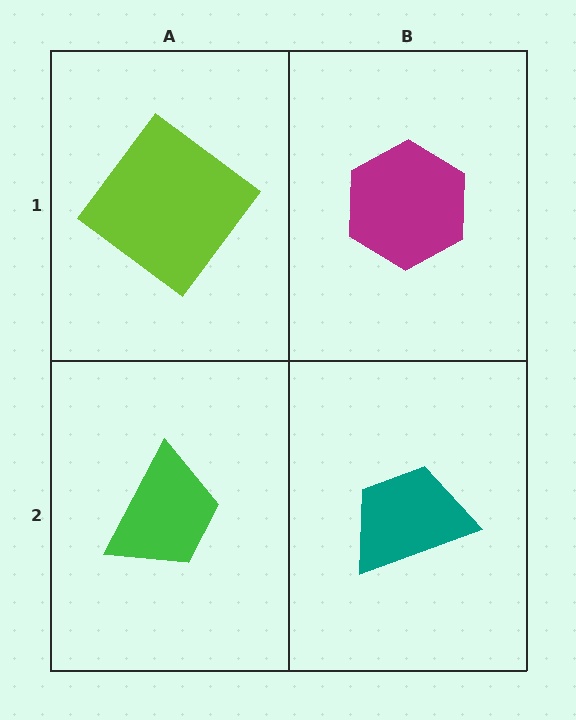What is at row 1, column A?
A lime diamond.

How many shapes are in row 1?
2 shapes.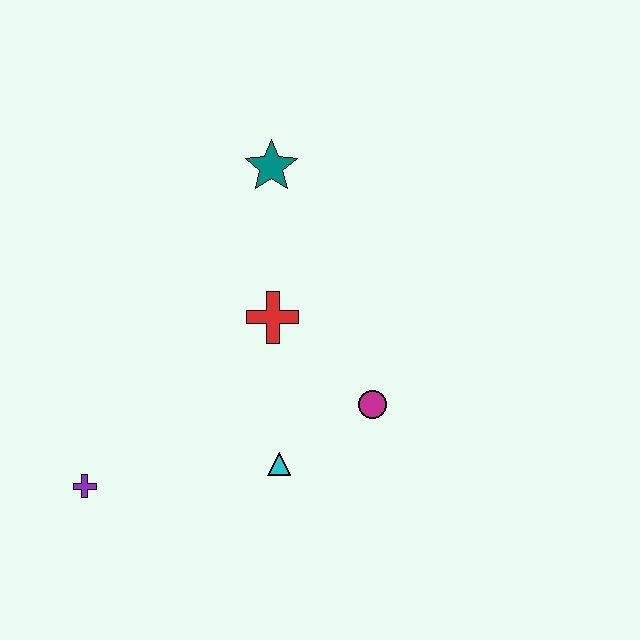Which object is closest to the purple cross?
The cyan triangle is closest to the purple cross.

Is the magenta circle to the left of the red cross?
No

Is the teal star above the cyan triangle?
Yes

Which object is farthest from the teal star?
The purple cross is farthest from the teal star.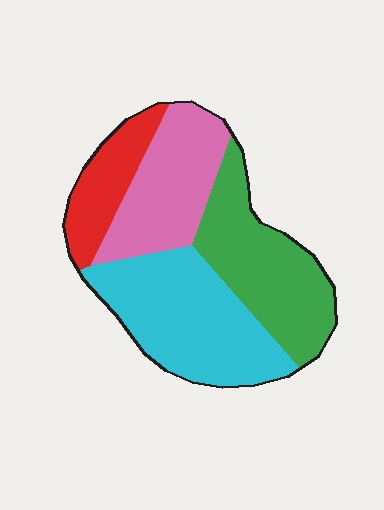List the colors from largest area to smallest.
From largest to smallest: cyan, green, pink, red.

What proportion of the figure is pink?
Pink takes up about one quarter (1/4) of the figure.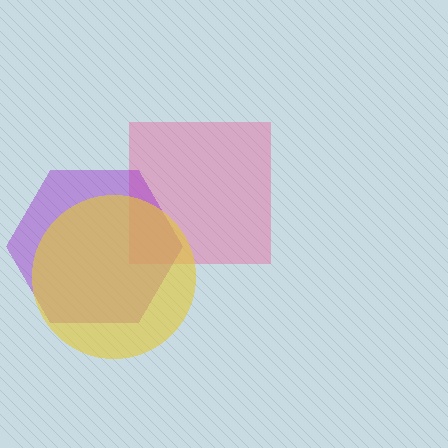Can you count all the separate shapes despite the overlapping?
Yes, there are 3 separate shapes.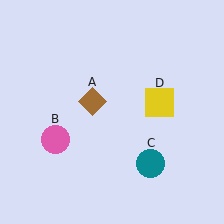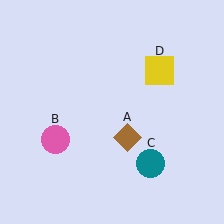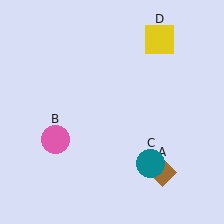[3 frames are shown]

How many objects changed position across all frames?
2 objects changed position: brown diamond (object A), yellow square (object D).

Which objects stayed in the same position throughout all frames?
Pink circle (object B) and teal circle (object C) remained stationary.